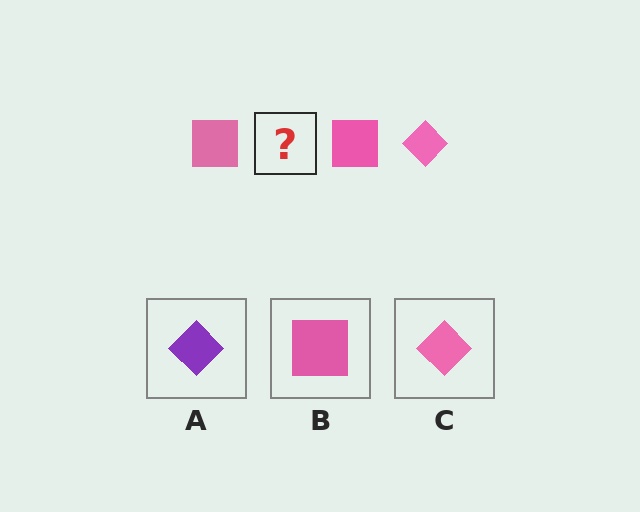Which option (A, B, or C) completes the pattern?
C.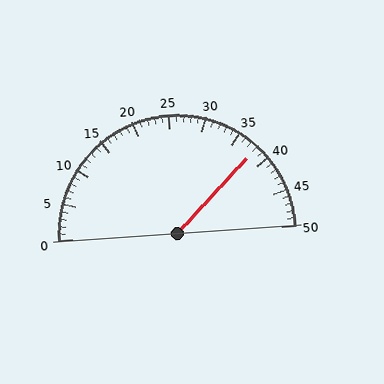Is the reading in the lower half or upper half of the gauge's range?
The reading is in the upper half of the range (0 to 50).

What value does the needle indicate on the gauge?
The needle indicates approximately 38.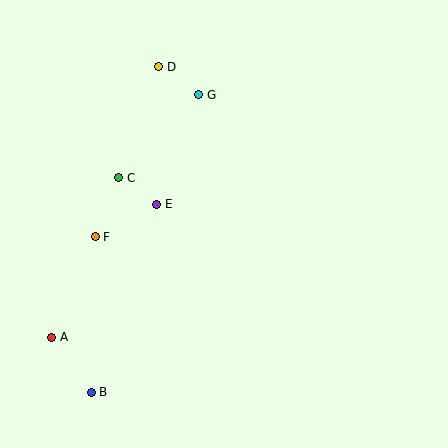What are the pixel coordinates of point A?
Point A is at (52, 337).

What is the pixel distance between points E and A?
The distance between E and A is 169 pixels.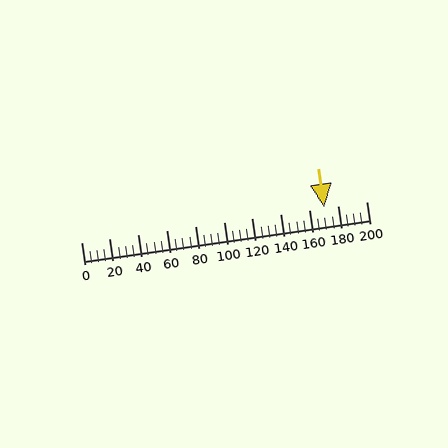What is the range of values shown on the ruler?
The ruler shows values from 0 to 200.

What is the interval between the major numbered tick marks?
The major tick marks are spaced 20 units apart.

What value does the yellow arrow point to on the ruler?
The yellow arrow points to approximately 171.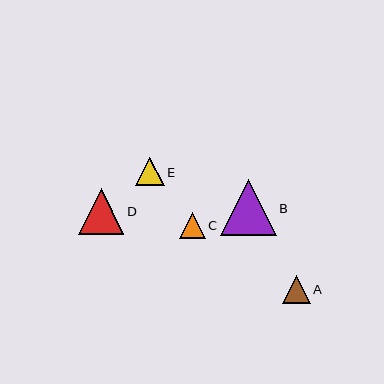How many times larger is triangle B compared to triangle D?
Triangle B is approximately 1.2 times the size of triangle D.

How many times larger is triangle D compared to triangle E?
Triangle D is approximately 1.6 times the size of triangle E.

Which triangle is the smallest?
Triangle C is the smallest with a size of approximately 26 pixels.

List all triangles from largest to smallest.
From largest to smallest: B, D, E, A, C.